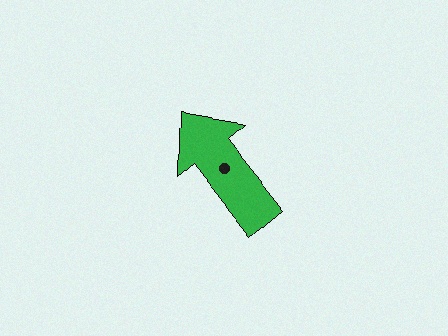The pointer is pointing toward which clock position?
Roughly 11 o'clock.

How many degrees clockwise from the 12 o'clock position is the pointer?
Approximately 321 degrees.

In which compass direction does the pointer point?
Northwest.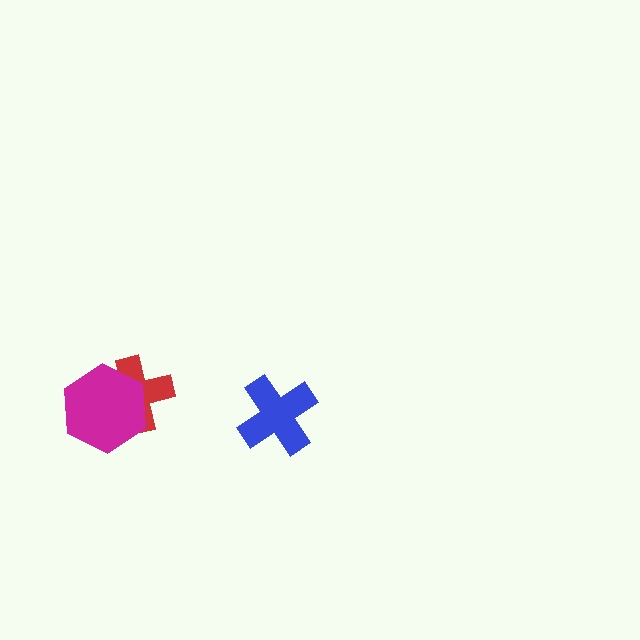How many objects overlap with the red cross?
1 object overlaps with the red cross.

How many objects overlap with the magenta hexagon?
1 object overlaps with the magenta hexagon.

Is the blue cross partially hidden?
No, no other shape covers it.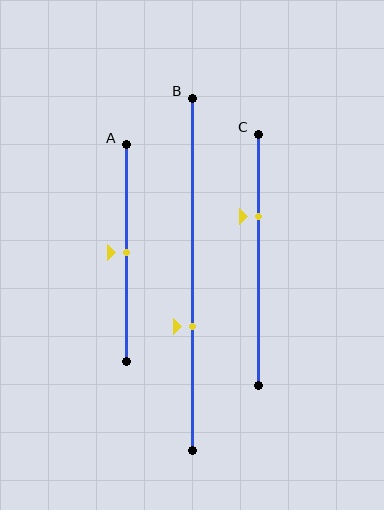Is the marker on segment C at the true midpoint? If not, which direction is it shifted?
No, the marker on segment C is shifted upward by about 17% of the segment length.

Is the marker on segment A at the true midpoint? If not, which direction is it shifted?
Yes, the marker on segment A is at the true midpoint.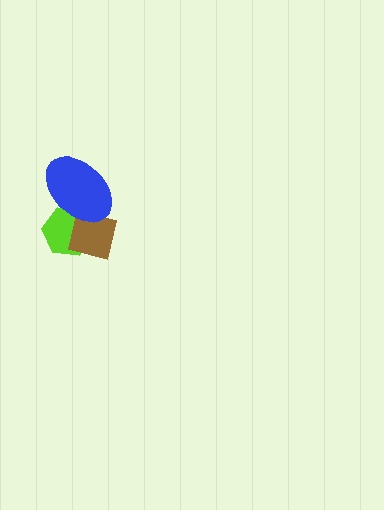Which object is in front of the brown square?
The blue ellipse is in front of the brown square.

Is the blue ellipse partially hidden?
No, no other shape covers it.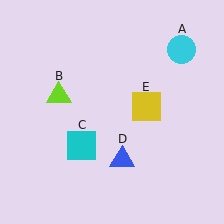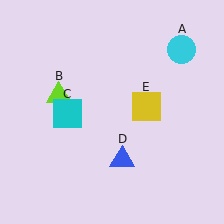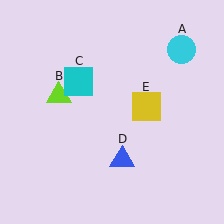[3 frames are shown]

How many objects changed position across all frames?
1 object changed position: cyan square (object C).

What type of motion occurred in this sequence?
The cyan square (object C) rotated clockwise around the center of the scene.